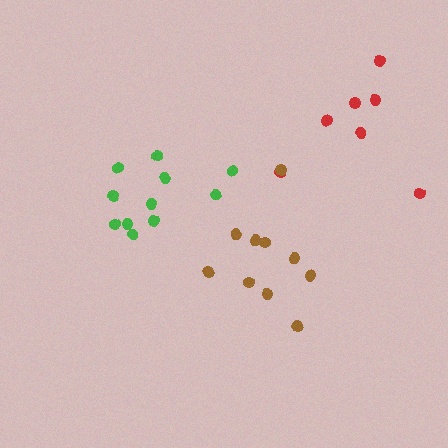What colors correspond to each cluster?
The clusters are colored: green, red, brown.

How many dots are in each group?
Group 1: 11 dots, Group 2: 7 dots, Group 3: 10 dots (28 total).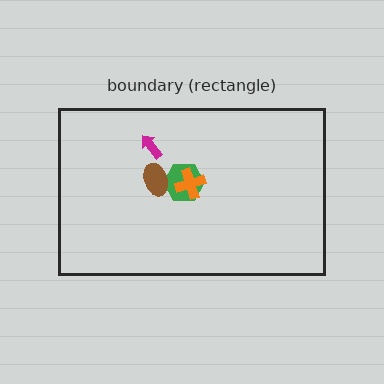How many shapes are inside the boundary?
4 inside, 0 outside.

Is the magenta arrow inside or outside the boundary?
Inside.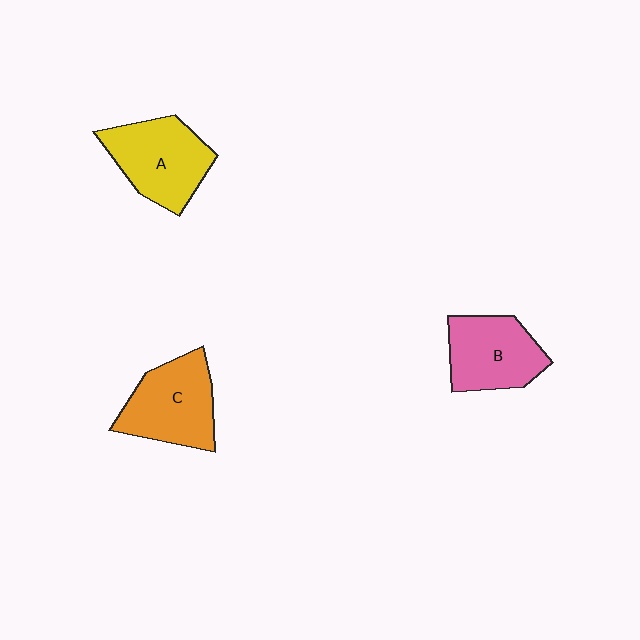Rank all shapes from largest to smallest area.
From largest to smallest: A (yellow), C (orange), B (pink).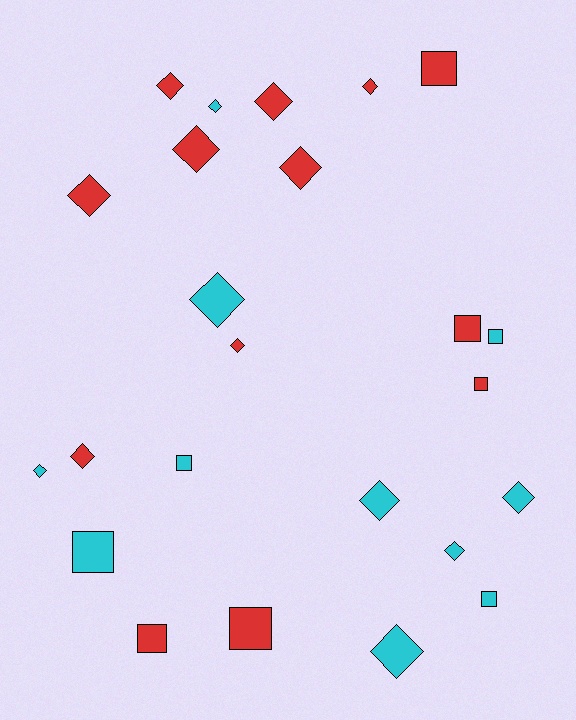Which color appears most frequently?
Red, with 13 objects.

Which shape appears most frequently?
Diamond, with 15 objects.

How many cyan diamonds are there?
There are 7 cyan diamonds.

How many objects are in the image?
There are 24 objects.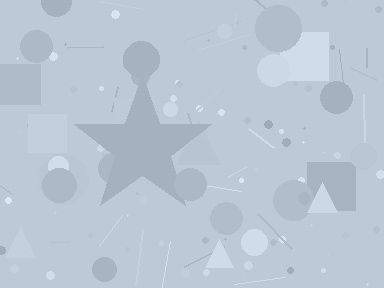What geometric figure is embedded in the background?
A star is embedded in the background.